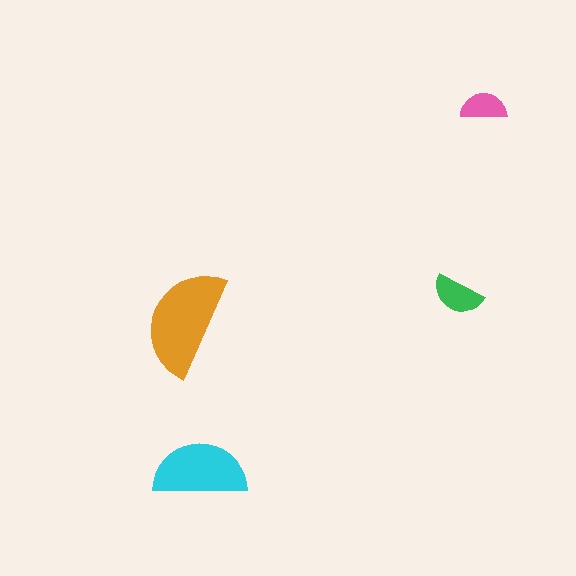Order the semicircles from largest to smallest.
the orange one, the cyan one, the green one, the pink one.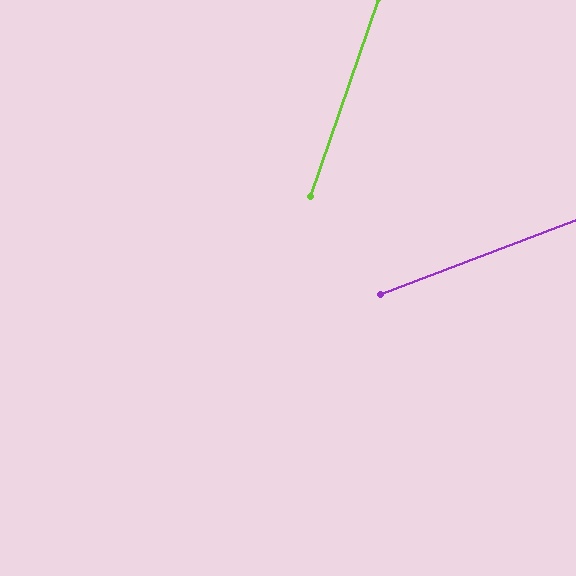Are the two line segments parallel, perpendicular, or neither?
Neither parallel nor perpendicular — they differ by about 50°.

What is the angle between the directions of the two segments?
Approximately 50 degrees.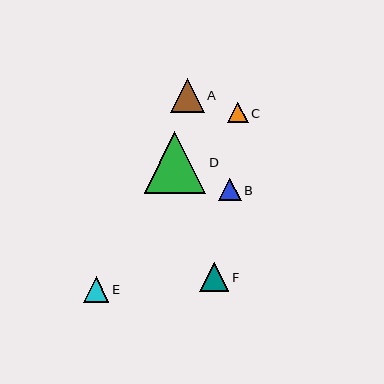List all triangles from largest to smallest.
From largest to smallest: D, A, F, E, B, C.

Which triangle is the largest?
Triangle D is the largest with a size of approximately 62 pixels.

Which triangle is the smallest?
Triangle C is the smallest with a size of approximately 20 pixels.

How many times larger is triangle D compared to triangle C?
Triangle D is approximately 3.0 times the size of triangle C.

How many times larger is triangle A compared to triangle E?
Triangle A is approximately 1.3 times the size of triangle E.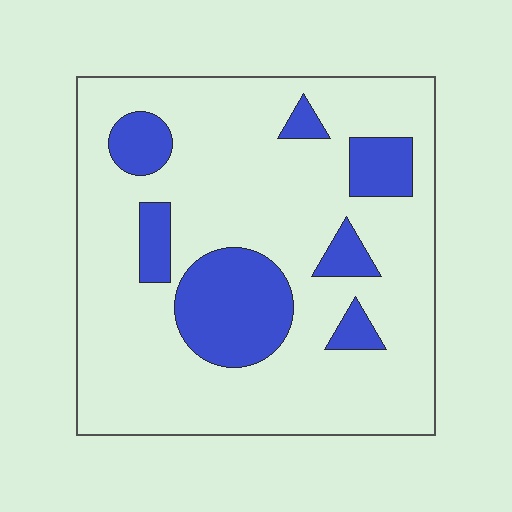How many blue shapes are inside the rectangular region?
7.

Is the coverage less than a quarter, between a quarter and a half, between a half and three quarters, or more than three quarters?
Less than a quarter.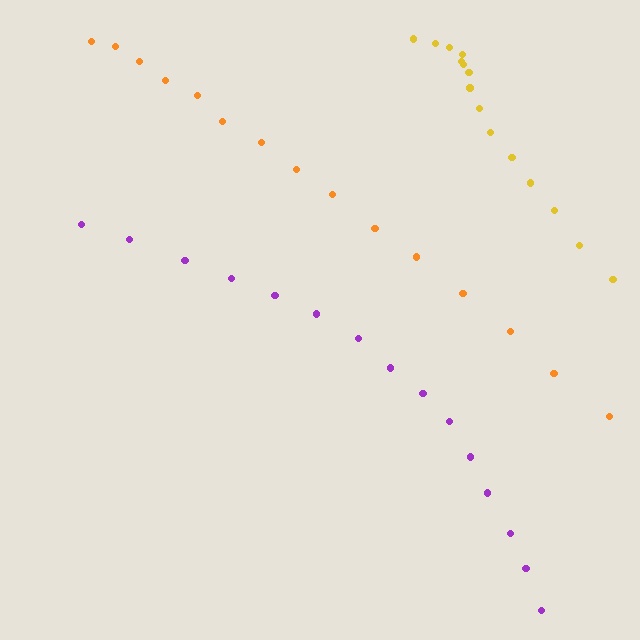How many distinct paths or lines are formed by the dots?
There are 3 distinct paths.